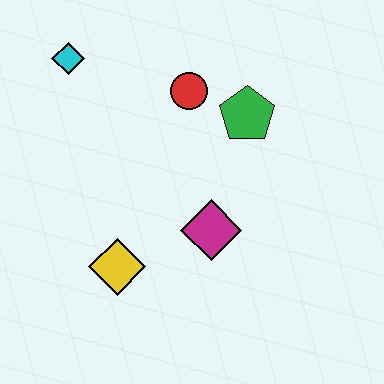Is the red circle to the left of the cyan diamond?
No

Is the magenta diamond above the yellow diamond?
Yes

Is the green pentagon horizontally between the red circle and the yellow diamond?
No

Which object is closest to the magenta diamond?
The yellow diamond is closest to the magenta diamond.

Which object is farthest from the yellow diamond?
The cyan diamond is farthest from the yellow diamond.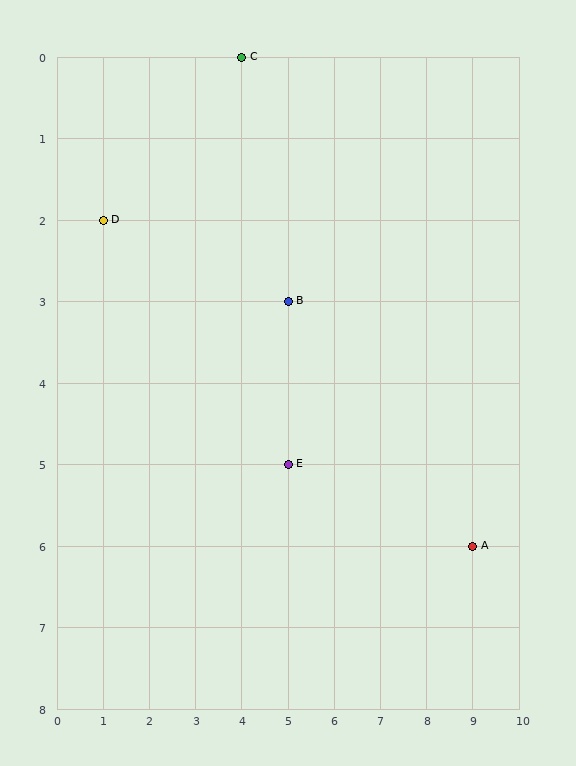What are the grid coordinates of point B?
Point B is at grid coordinates (5, 3).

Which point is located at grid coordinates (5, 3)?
Point B is at (5, 3).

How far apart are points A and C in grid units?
Points A and C are 5 columns and 6 rows apart (about 7.8 grid units diagonally).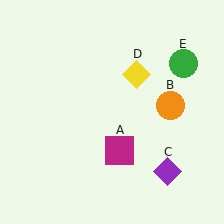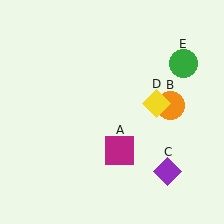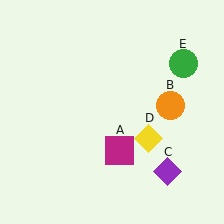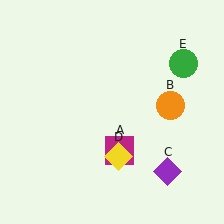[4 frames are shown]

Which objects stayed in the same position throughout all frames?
Magenta square (object A) and orange circle (object B) and purple diamond (object C) and green circle (object E) remained stationary.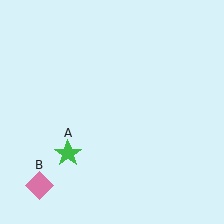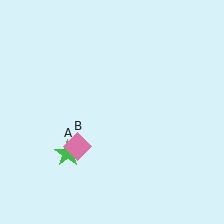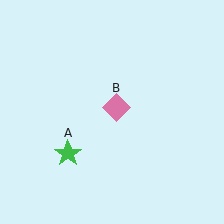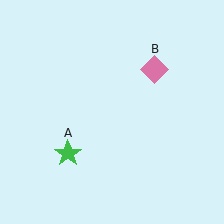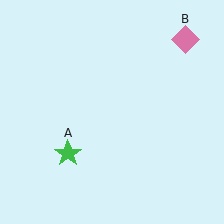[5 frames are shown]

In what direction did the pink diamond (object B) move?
The pink diamond (object B) moved up and to the right.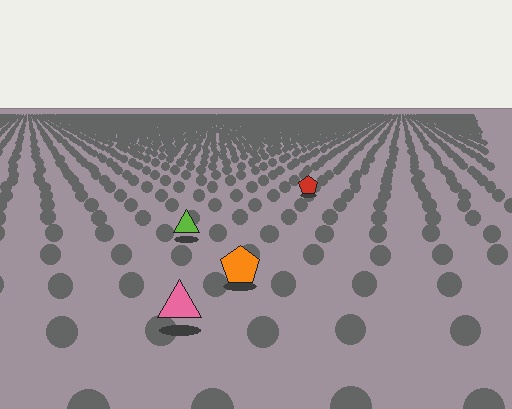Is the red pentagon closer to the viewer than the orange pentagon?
No. The orange pentagon is closer — you can tell from the texture gradient: the ground texture is coarser near it.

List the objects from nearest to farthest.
From nearest to farthest: the pink triangle, the orange pentagon, the lime triangle, the red pentagon.